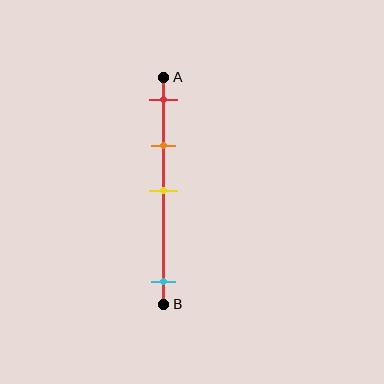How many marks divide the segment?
There are 4 marks dividing the segment.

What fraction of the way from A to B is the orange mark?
The orange mark is approximately 30% (0.3) of the way from A to B.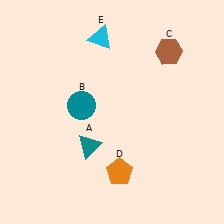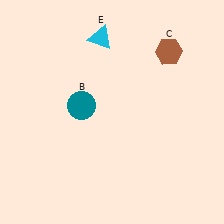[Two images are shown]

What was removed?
The orange pentagon (D), the teal triangle (A) were removed in Image 2.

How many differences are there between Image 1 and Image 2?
There are 2 differences between the two images.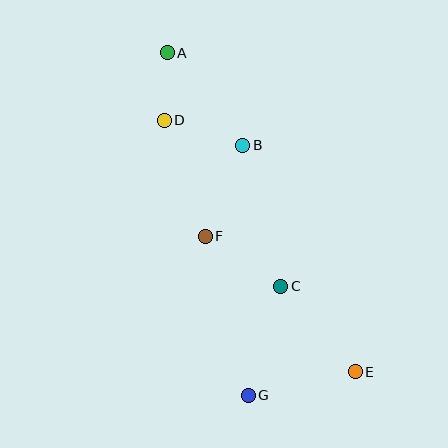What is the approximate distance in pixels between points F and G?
The distance between F and G is approximately 165 pixels.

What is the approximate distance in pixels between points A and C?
The distance between A and C is approximately 259 pixels.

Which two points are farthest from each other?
Points A and E are farthest from each other.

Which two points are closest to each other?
Points A and D are closest to each other.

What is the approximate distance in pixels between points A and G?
The distance between A and G is approximately 352 pixels.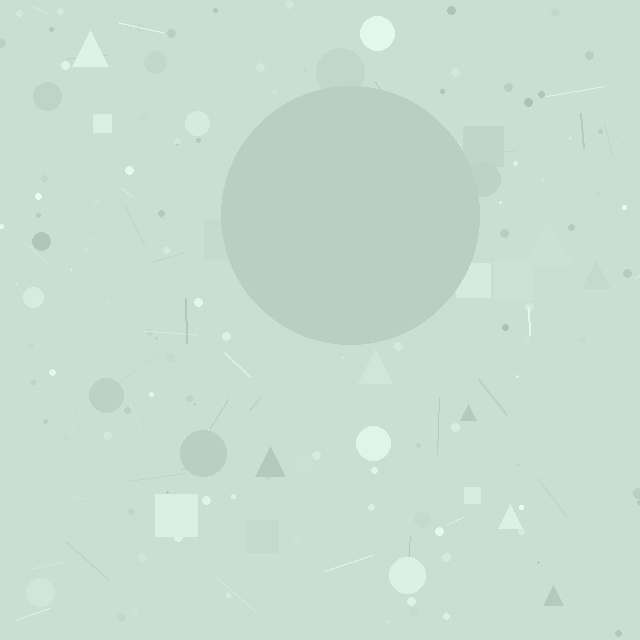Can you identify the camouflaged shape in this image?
The camouflaged shape is a circle.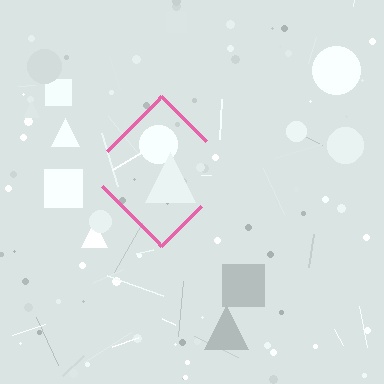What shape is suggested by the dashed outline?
The dashed outline suggests a diamond.